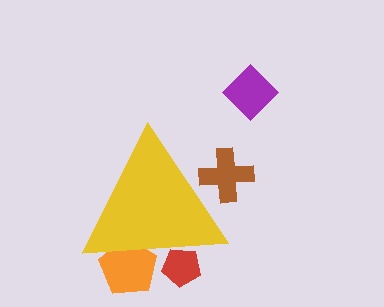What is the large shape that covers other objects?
A yellow triangle.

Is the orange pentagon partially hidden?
Yes, the orange pentagon is partially hidden behind the yellow triangle.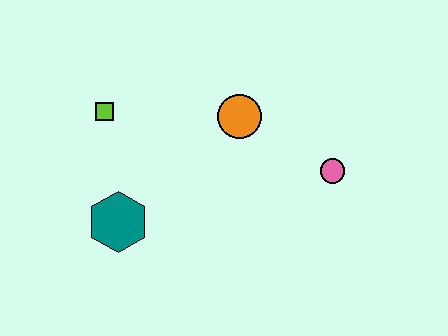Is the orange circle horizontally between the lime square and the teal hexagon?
No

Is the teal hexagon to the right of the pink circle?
No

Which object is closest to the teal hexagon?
The lime square is closest to the teal hexagon.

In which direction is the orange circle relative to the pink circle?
The orange circle is to the left of the pink circle.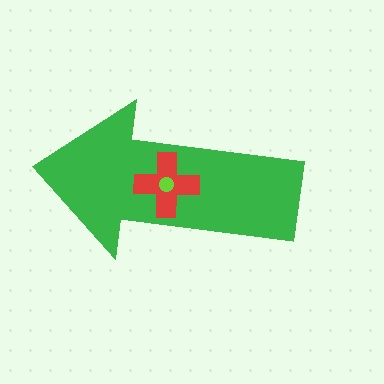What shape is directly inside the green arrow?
The red cross.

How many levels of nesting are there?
3.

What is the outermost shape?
The green arrow.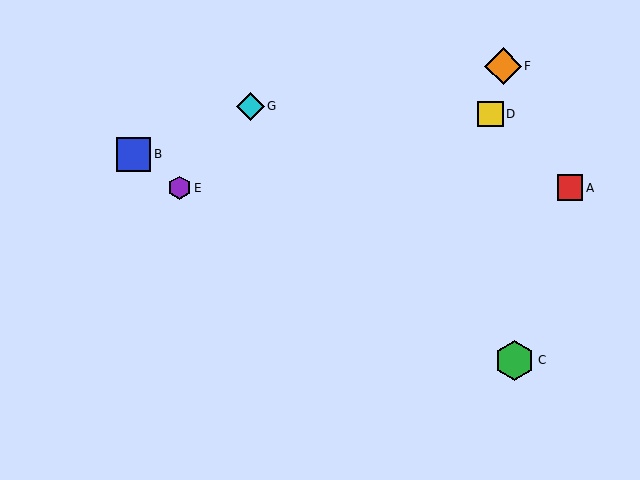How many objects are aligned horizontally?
2 objects (A, E) are aligned horizontally.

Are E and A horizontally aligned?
Yes, both are at y≈188.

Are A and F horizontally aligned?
No, A is at y≈188 and F is at y≈66.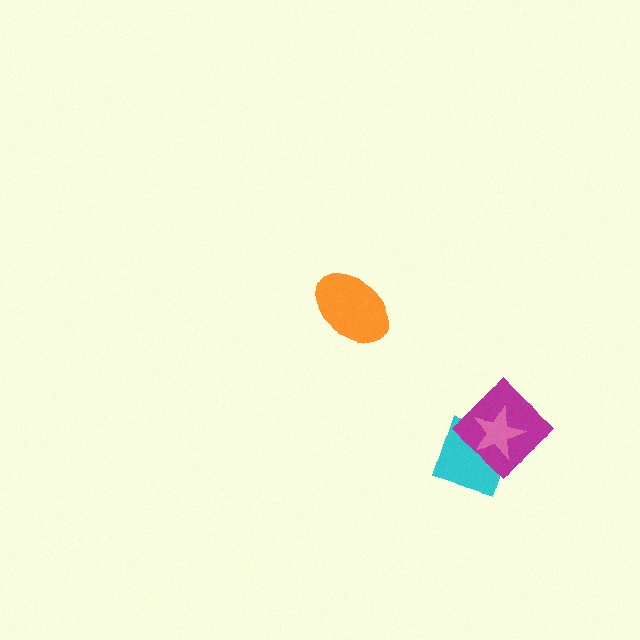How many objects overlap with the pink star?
2 objects overlap with the pink star.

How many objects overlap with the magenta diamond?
2 objects overlap with the magenta diamond.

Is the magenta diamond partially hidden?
Yes, it is partially covered by another shape.